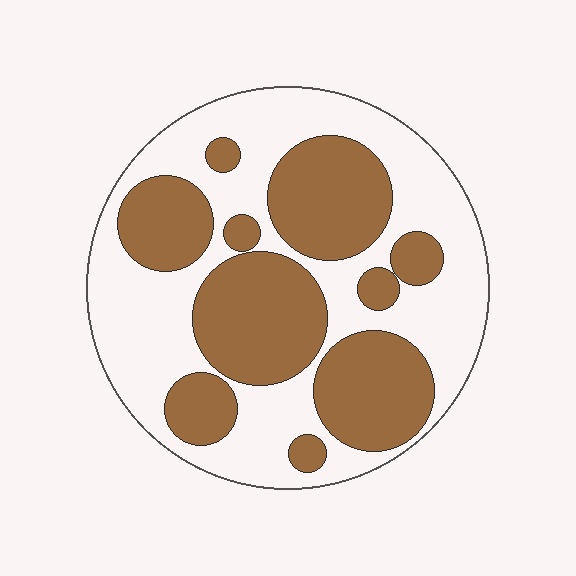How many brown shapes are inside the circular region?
10.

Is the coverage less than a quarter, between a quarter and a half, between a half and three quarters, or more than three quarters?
Between a quarter and a half.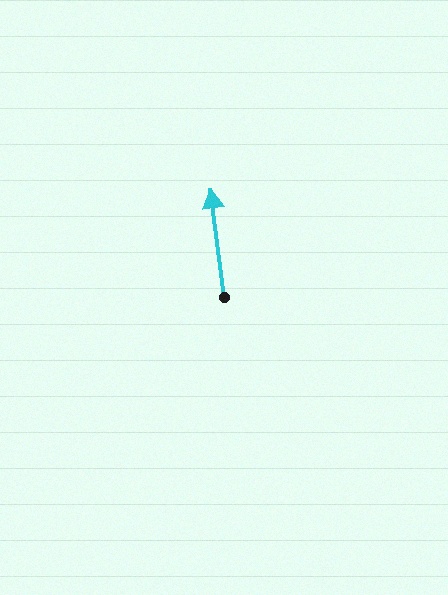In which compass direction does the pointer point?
North.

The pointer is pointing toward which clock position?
Roughly 12 o'clock.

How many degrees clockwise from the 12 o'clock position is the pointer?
Approximately 353 degrees.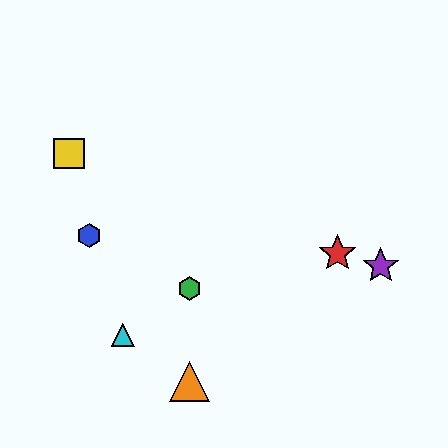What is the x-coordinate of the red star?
The red star is at x≈338.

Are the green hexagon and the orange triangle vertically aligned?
Yes, both are at x≈189.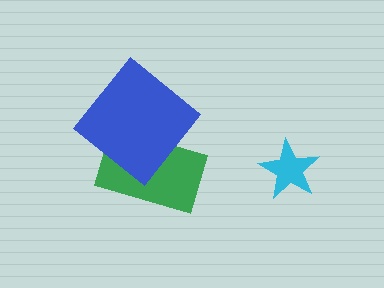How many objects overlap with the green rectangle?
1 object overlaps with the green rectangle.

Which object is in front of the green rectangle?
The blue diamond is in front of the green rectangle.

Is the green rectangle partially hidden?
Yes, it is partially covered by another shape.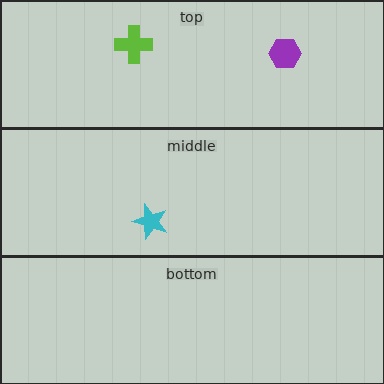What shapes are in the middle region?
The cyan star.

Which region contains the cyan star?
The middle region.